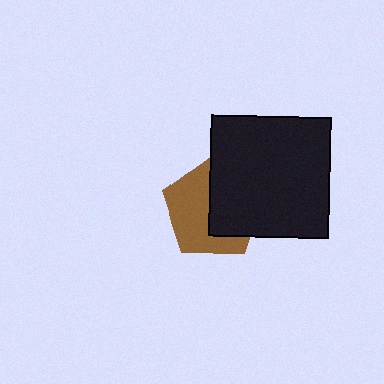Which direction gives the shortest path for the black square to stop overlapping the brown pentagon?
Moving right gives the shortest separation.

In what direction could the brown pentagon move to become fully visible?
The brown pentagon could move left. That would shift it out from behind the black square entirely.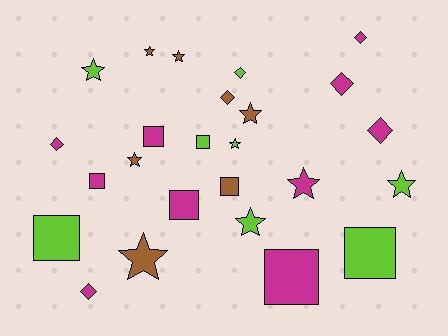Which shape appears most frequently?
Star, with 10 objects.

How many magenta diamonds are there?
There are 5 magenta diamonds.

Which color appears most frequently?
Magenta, with 10 objects.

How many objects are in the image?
There are 25 objects.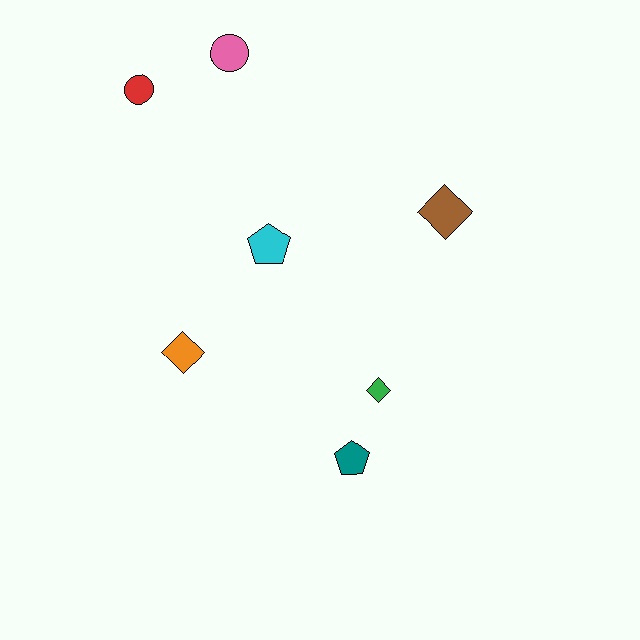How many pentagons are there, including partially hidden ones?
There are 2 pentagons.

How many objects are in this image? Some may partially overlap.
There are 7 objects.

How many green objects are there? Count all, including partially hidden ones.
There is 1 green object.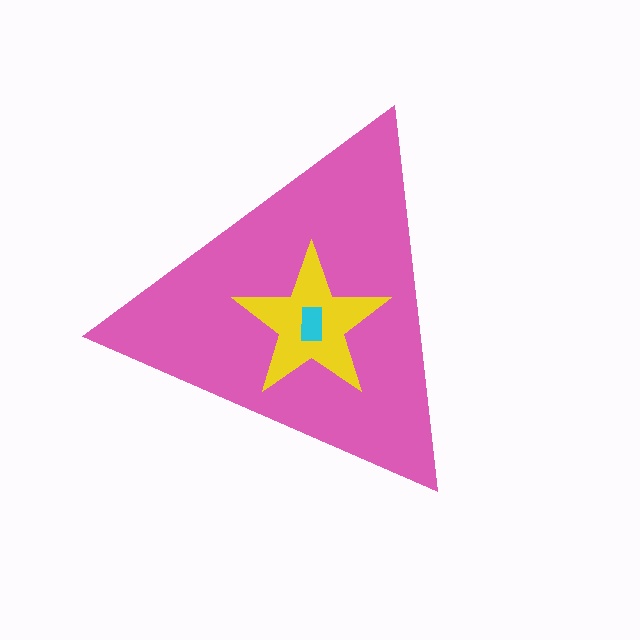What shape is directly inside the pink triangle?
The yellow star.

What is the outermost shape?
The pink triangle.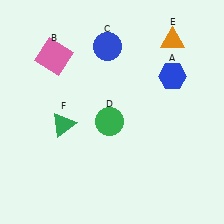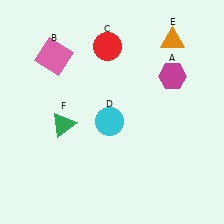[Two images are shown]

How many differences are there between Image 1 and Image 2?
There are 3 differences between the two images.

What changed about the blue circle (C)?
In Image 1, C is blue. In Image 2, it changed to red.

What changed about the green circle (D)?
In Image 1, D is green. In Image 2, it changed to cyan.